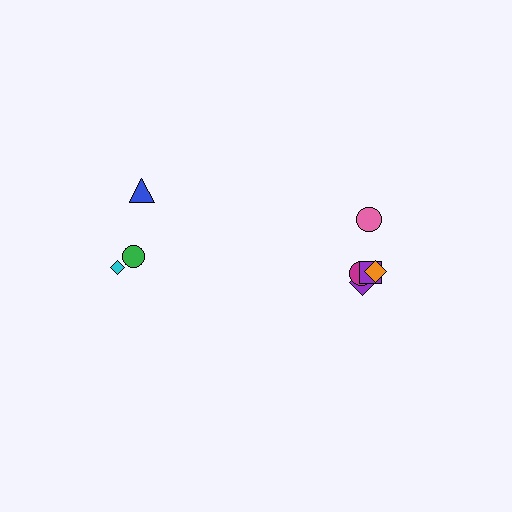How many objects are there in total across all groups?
There are 8 objects.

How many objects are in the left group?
There are 3 objects.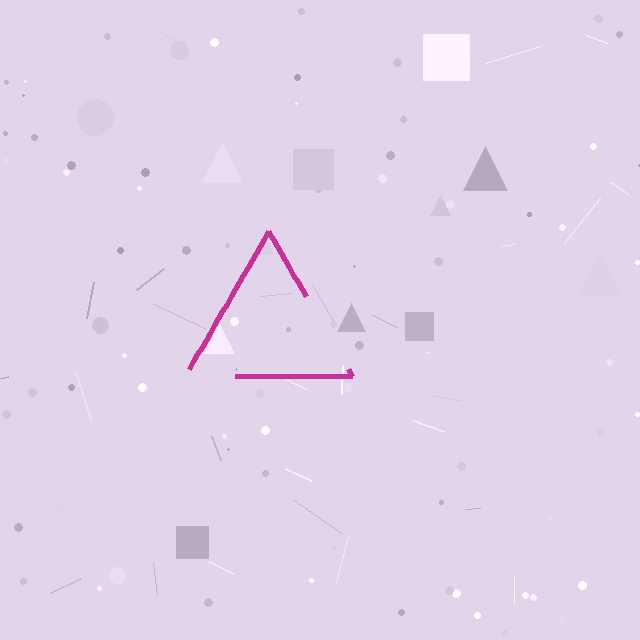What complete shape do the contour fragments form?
The contour fragments form a triangle.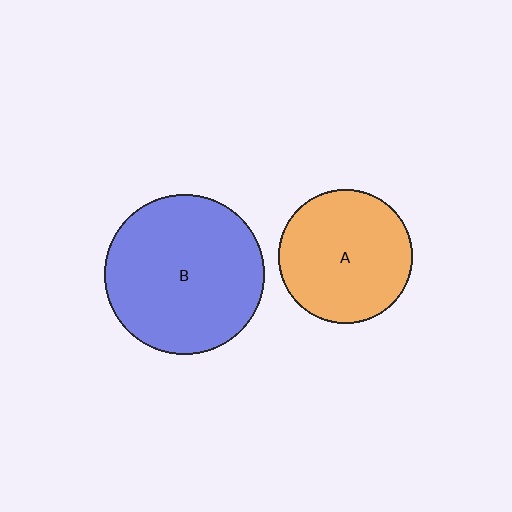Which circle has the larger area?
Circle B (blue).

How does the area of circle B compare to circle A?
Approximately 1.4 times.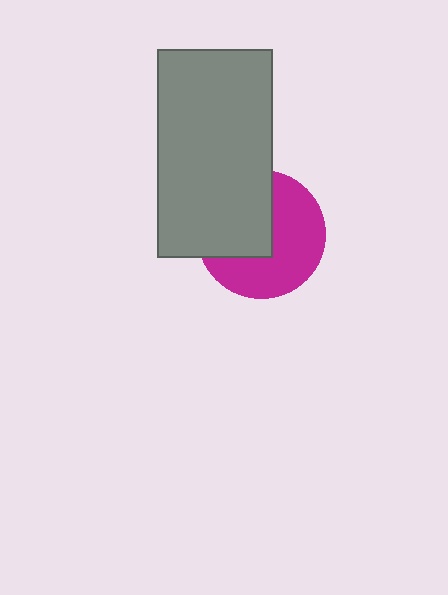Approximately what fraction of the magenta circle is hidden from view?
Roughly 44% of the magenta circle is hidden behind the gray rectangle.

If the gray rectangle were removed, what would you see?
You would see the complete magenta circle.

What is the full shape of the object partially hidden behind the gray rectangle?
The partially hidden object is a magenta circle.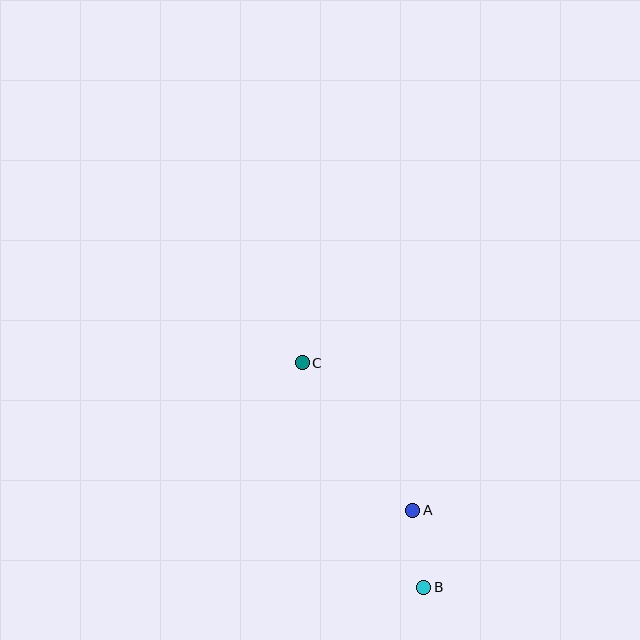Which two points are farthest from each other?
Points B and C are farthest from each other.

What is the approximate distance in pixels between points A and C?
The distance between A and C is approximately 184 pixels.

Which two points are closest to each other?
Points A and B are closest to each other.